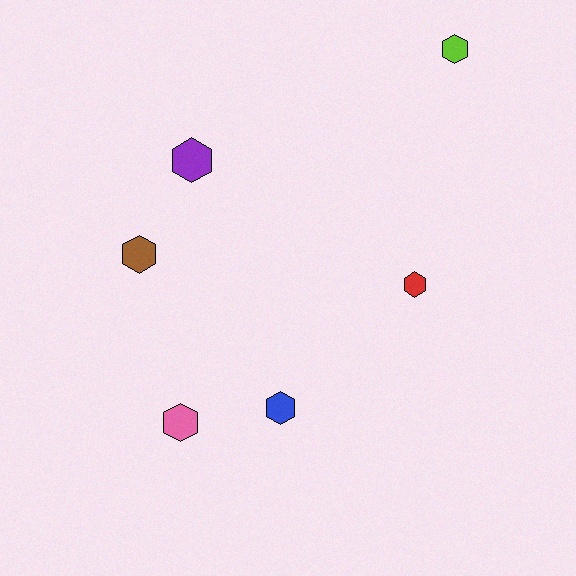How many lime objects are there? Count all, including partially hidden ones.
There is 1 lime object.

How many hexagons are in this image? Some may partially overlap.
There are 6 hexagons.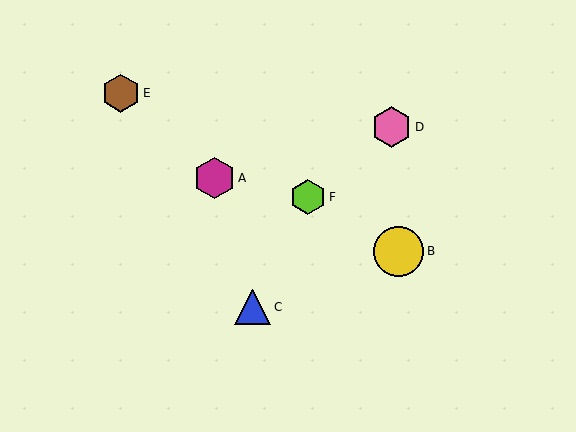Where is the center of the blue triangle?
The center of the blue triangle is at (253, 307).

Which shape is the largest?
The yellow circle (labeled B) is the largest.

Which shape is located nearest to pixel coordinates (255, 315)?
The blue triangle (labeled C) at (253, 307) is nearest to that location.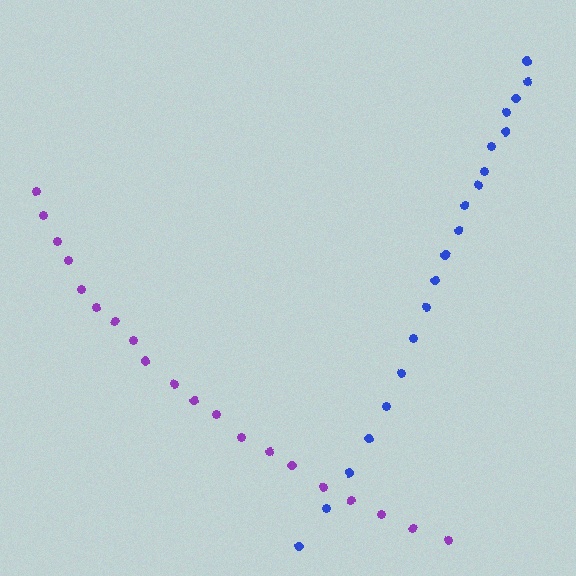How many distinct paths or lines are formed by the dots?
There are 2 distinct paths.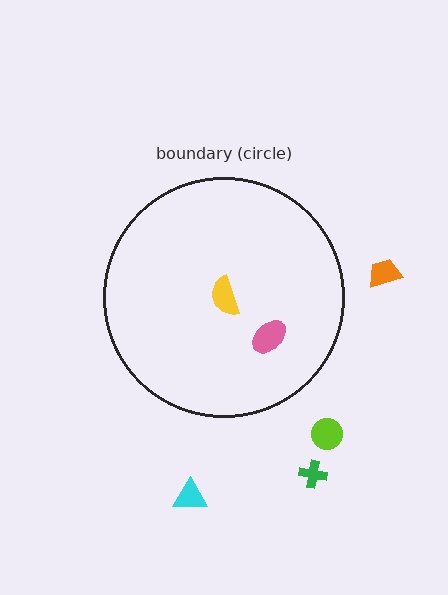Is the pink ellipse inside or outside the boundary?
Inside.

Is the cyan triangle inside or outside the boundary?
Outside.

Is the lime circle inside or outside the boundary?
Outside.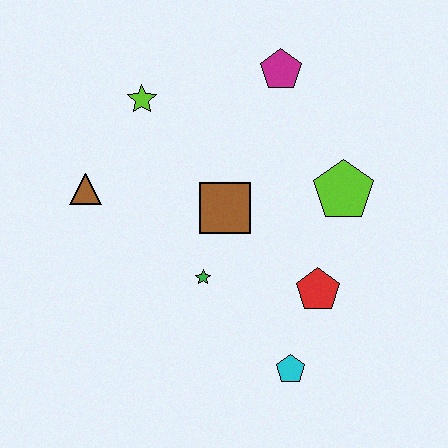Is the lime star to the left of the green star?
Yes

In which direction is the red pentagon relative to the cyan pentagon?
The red pentagon is above the cyan pentagon.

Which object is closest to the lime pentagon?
The red pentagon is closest to the lime pentagon.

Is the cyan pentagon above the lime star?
No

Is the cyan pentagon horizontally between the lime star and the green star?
No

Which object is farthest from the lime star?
The cyan pentagon is farthest from the lime star.